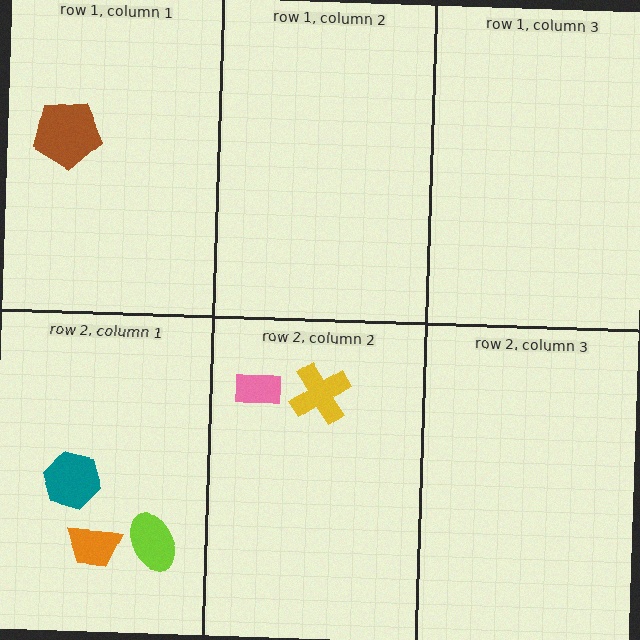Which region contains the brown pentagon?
The row 1, column 1 region.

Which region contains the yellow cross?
The row 2, column 2 region.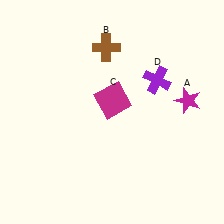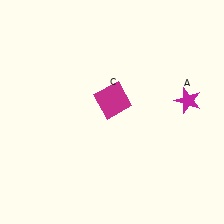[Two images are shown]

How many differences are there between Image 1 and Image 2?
There are 2 differences between the two images.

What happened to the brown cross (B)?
The brown cross (B) was removed in Image 2. It was in the top-left area of Image 1.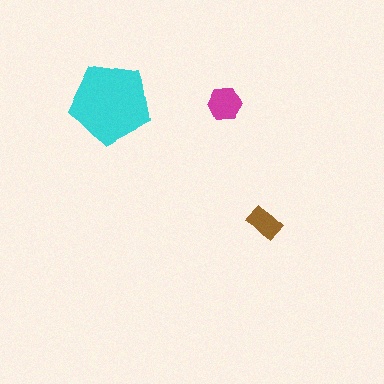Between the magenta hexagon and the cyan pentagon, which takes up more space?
The cyan pentagon.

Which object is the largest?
The cyan pentagon.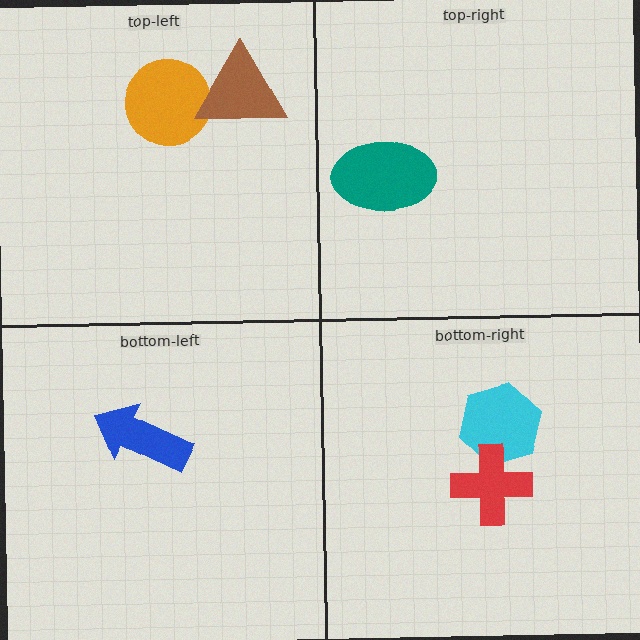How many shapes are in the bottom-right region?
2.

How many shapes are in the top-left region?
2.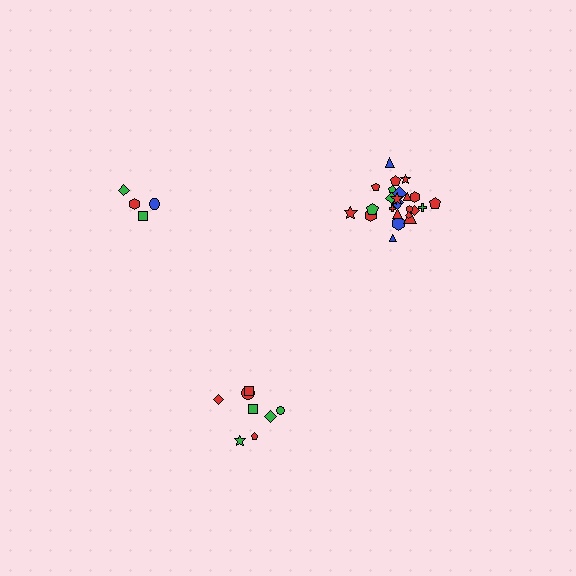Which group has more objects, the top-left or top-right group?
The top-right group.